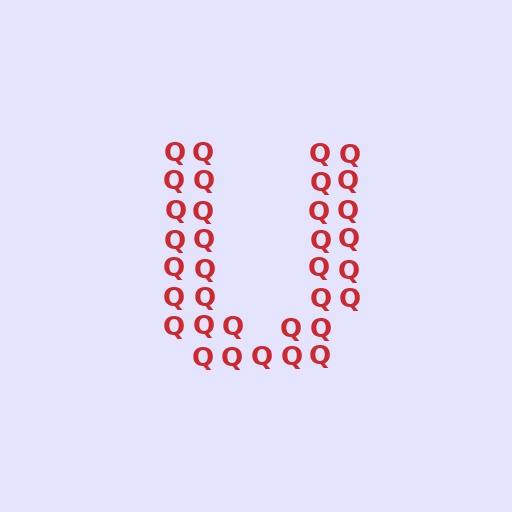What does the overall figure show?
The overall figure shows the letter U.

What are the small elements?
The small elements are letter Q's.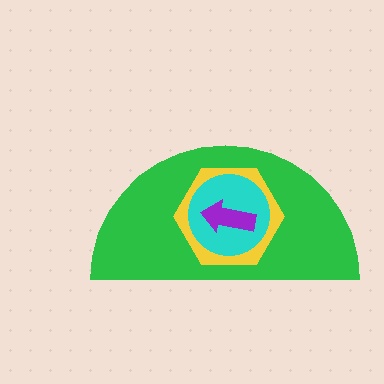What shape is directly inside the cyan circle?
The purple arrow.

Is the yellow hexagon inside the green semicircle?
Yes.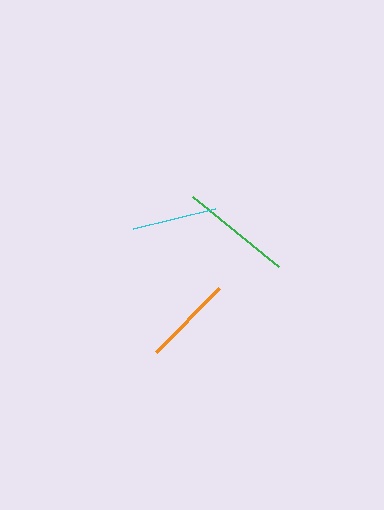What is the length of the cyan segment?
The cyan segment is approximately 84 pixels long.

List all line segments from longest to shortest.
From longest to shortest: green, orange, cyan.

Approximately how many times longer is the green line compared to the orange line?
The green line is approximately 1.2 times the length of the orange line.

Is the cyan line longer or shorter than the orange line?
The orange line is longer than the cyan line.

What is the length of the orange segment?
The orange segment is approximately 89 pixels long.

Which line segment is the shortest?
The cyan line is the shortest at approximately 84 pixels.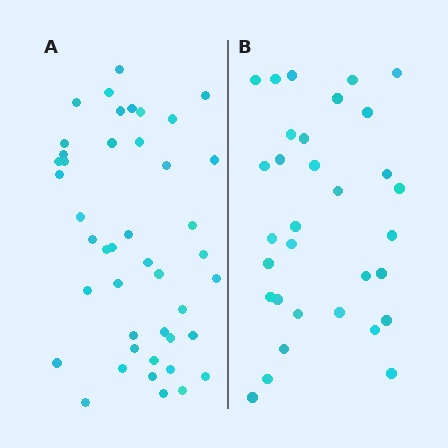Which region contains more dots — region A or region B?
Region A (the left region) has more dots.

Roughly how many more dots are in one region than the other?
Region A has roughly 12 or so more dots than region B.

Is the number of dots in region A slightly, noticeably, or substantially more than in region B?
Region A has noticeably more, but not dramatically so. The ratio is roughly 1.4 to 1.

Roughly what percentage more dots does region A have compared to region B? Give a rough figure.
About 40% more.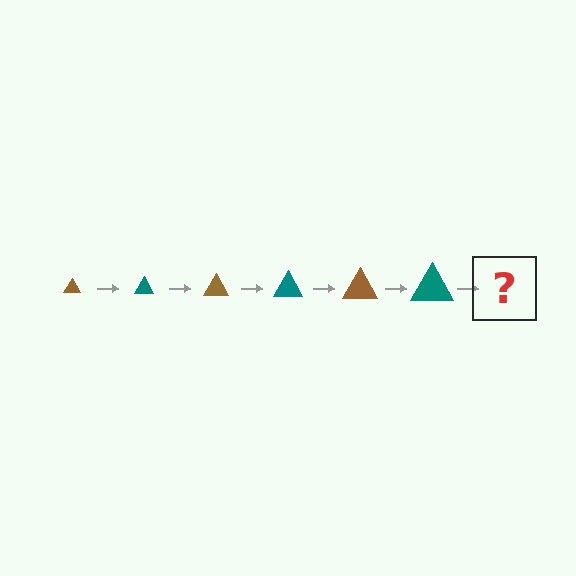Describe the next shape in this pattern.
It should be a brown triangle, larger than the previous one.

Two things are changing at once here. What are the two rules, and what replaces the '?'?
The two rules are that the triangle grows larger each step and the color cycles through brown and teal. The '?' should be a brown triangle, larger than the previous one.